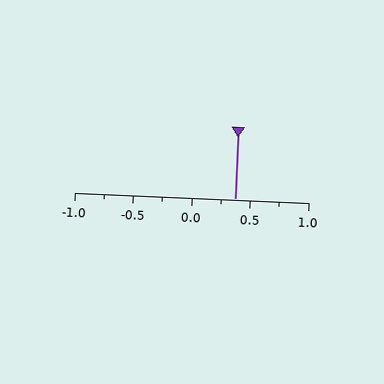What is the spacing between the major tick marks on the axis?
The major ticks are spaced 0.5 apart.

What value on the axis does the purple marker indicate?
The marker indicates approximately 0.38.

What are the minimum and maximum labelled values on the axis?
The axis runs from -1.0 to 1.0.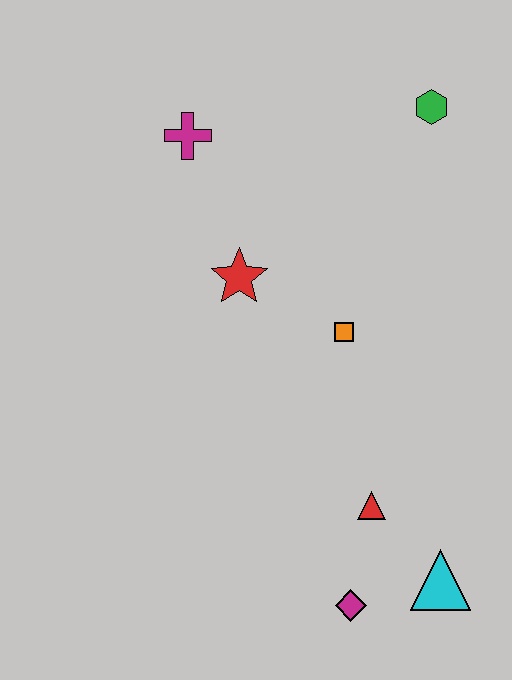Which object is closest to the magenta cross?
The red star is closest to the magenta cross.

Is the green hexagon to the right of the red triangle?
Yes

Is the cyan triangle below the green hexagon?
Yes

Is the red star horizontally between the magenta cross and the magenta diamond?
Yes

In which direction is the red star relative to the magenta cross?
The red star is below the magenta cross.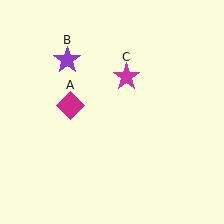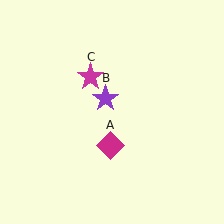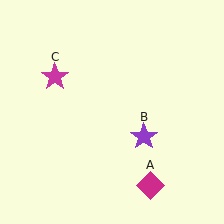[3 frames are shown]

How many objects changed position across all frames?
3 objects changed position: magenta diamond (object A), purple star (object B), magenta star (object C).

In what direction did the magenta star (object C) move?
The magenta star (object C) moved left.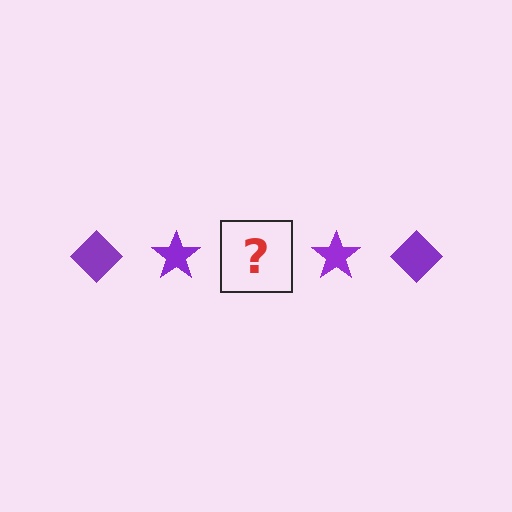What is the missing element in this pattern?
The missing element is a purple diamond.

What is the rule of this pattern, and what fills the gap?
The rule is that the pattern cycles through diamond, star shapes in purple. The gap should be filled with a purple diamond.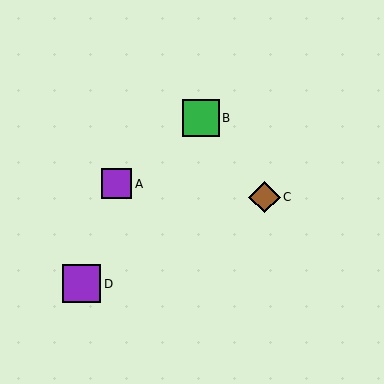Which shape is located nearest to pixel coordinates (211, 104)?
The green square (labeled B) at (201, 118) is nearest to that location.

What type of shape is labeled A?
Shape A is a purple square.